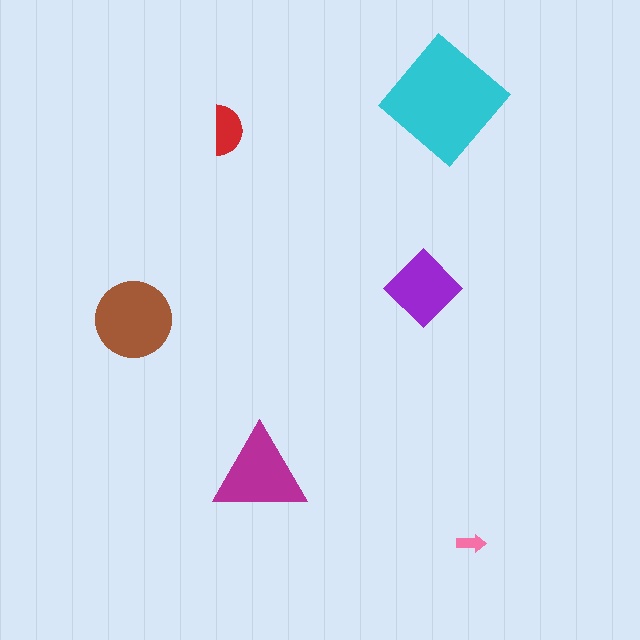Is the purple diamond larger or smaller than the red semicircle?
Larger.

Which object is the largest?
The cyan diamond.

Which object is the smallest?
The pink arrow.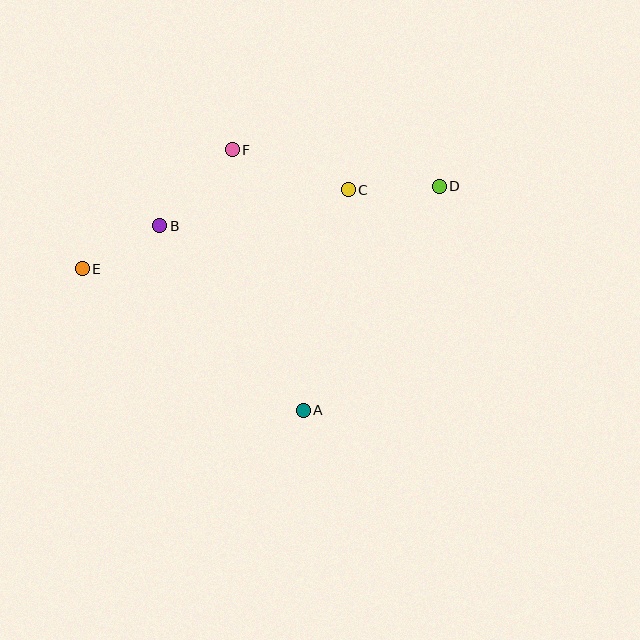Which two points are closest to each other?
Points B and E are closest to each other.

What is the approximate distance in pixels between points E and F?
The distance between E and F is approximately 191 pixels.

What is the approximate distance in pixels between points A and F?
The distance between A and F is approximately 269 pixels.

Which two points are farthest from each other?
Points D and E are farthest from each other.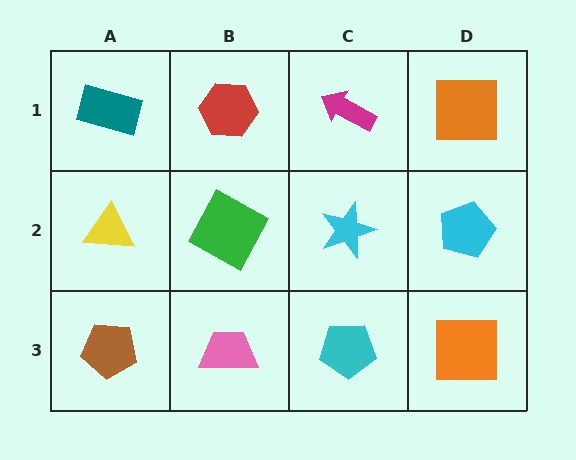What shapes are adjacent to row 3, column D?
A cyan pentagon (row 2, column D), a cyan pentagon (row 3, column C).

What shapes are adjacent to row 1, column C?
A cyan star (row 2, column C), a red hexagon (row 1, column B), an orange square (row 1, column D).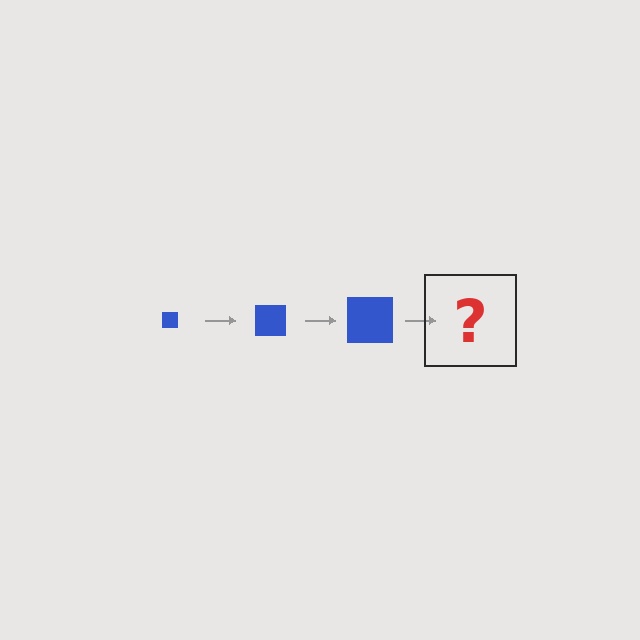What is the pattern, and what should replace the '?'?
The pattern is that the square gets progressively larger each step. The '?' should be a blue square, larger than the previous one.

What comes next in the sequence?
The next element should be a blue square, larger than the previous one.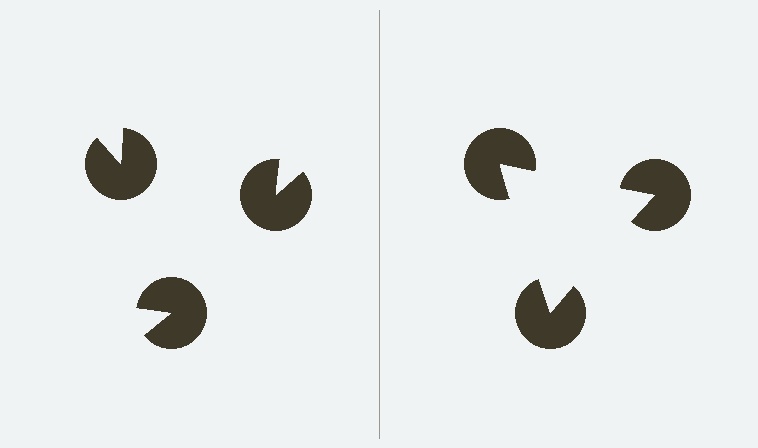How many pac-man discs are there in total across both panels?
6 — 3 on each side.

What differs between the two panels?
The pac-man discs are positioned identically on both sides; only the wedge orientations differ. On the right they align to a triangle; on the left they are misaligned.